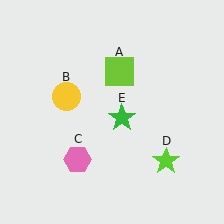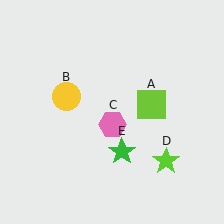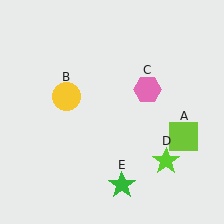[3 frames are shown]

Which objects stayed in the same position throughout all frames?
Yellow circle (object B) and lime star (object D) remained stationary.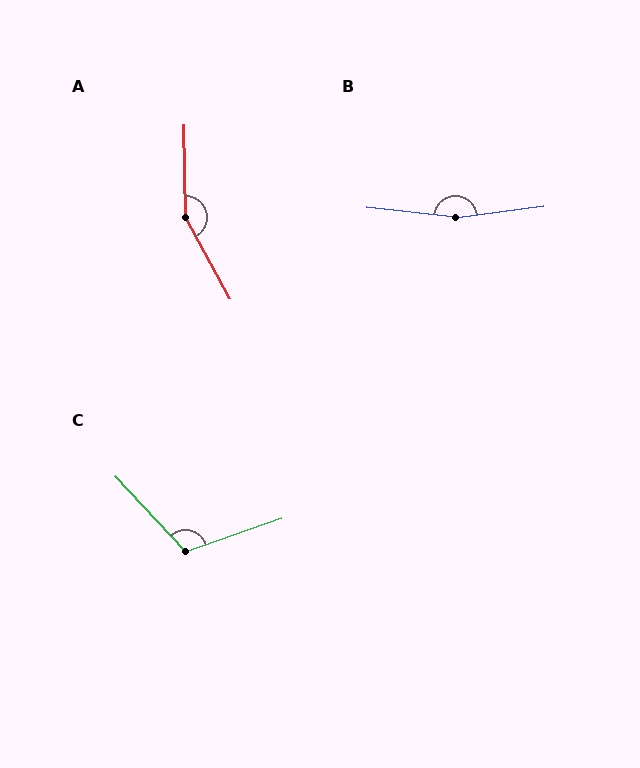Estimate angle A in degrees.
Approximately 152 degrees.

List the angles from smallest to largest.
C (114°), A (152°), B (166°).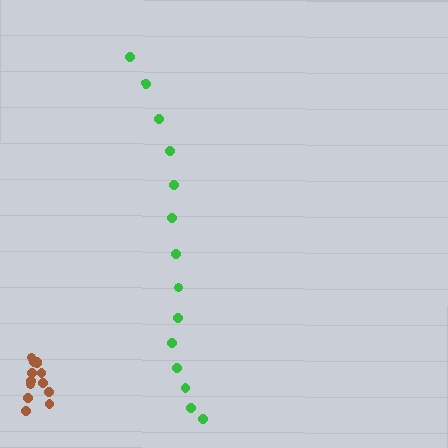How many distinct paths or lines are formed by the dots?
There are 2 distinct paths.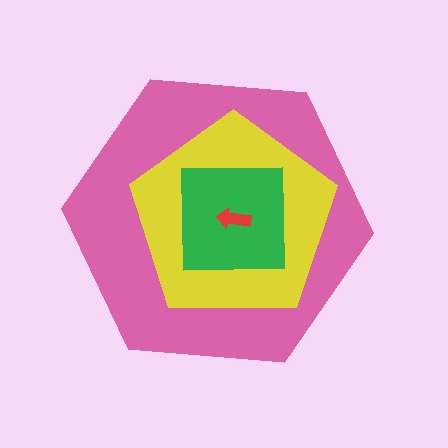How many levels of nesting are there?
4.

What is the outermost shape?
The pink hexagon.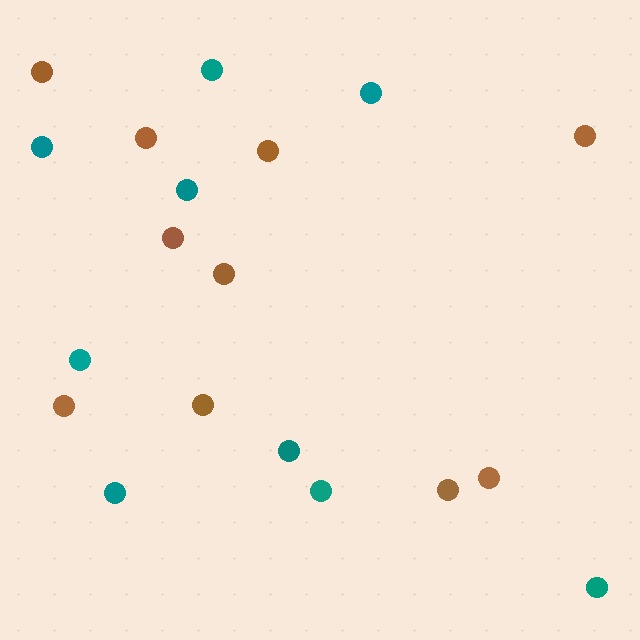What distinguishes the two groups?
There are 2 groups: one group of teal circles (9) and one group of brown circles (10).